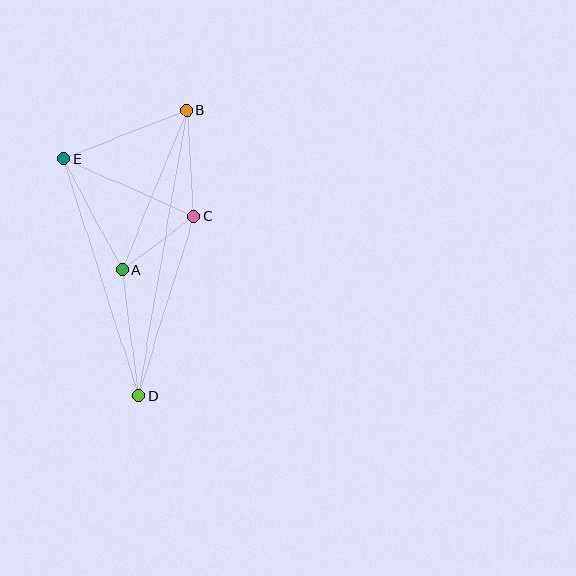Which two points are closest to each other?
Points A and C are closest to each other.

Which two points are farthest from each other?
Points B and D are farthest from each other.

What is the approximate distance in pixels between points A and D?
The distance between A and D is approximately 127 pixels.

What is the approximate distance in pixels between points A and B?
The distance between A and B is approximately 172 pixels.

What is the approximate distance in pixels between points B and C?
The distance between B and C is approximately 106 pixels.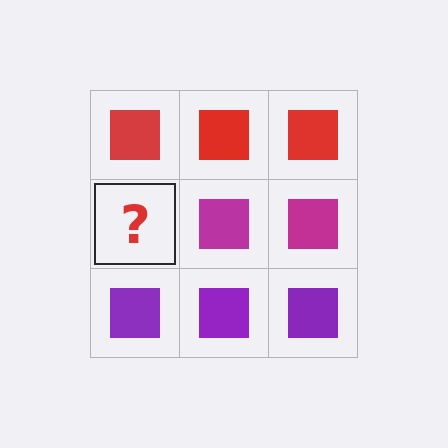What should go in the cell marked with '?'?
The missing cell should contain a magenta square.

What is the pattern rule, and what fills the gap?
The rule is that each row has a consistent color. The gap should be filled with a magenta square.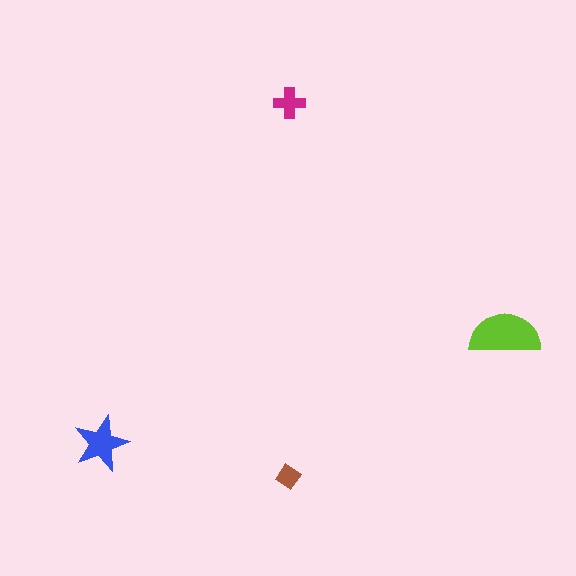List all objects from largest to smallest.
The lime semicircle, the blue star, the magenta cross, the brown diamond.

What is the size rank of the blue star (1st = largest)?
2nd.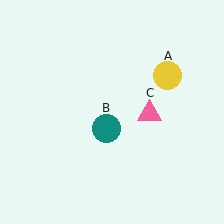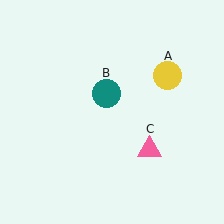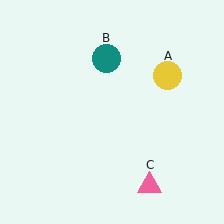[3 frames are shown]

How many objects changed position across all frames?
2 objects changed position: teal circle (object B), pink triangle (object C).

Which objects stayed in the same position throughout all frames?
Yellow circle (object A) remained stationary.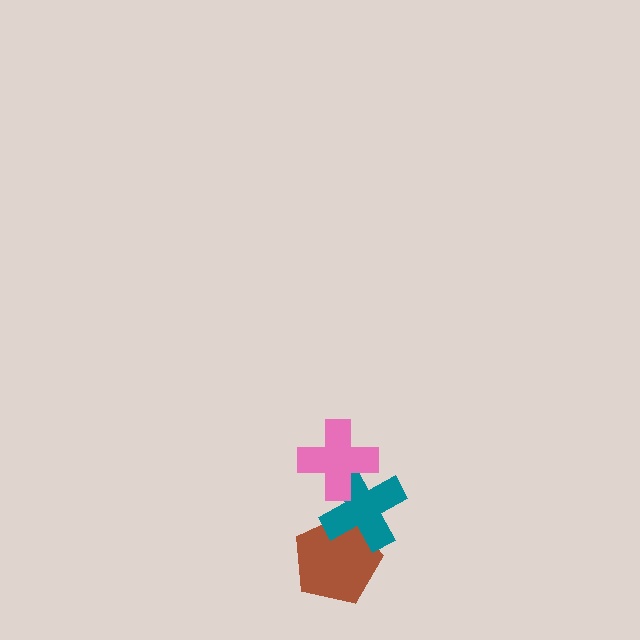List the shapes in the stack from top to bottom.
From top to bottom: the pink cross, the teal cross, the brown pentagon.